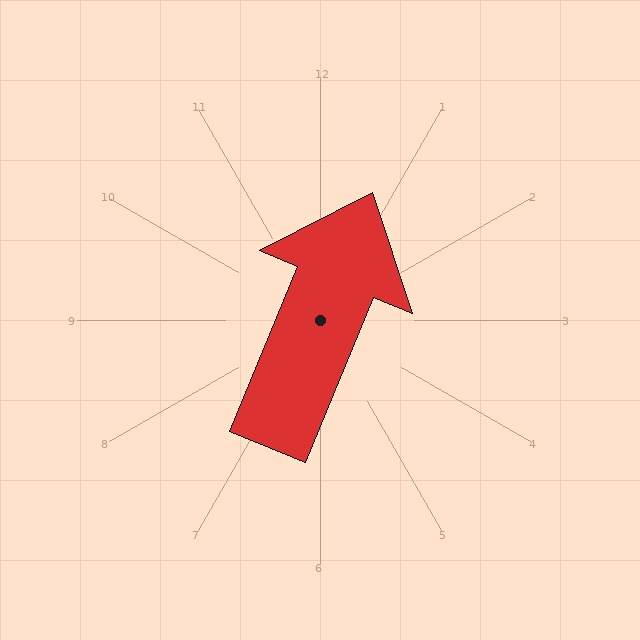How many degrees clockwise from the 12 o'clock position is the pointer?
Approximately 23 degrees.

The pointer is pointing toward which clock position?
Roughly 1 o'clock.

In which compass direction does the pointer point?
Northeast.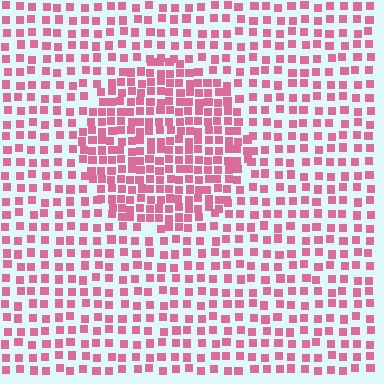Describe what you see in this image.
The image contains small pink elements arranged at two different densities. A circle-shaped region is visible where the elements are more densely packed than the surrounding area.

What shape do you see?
I see a circle.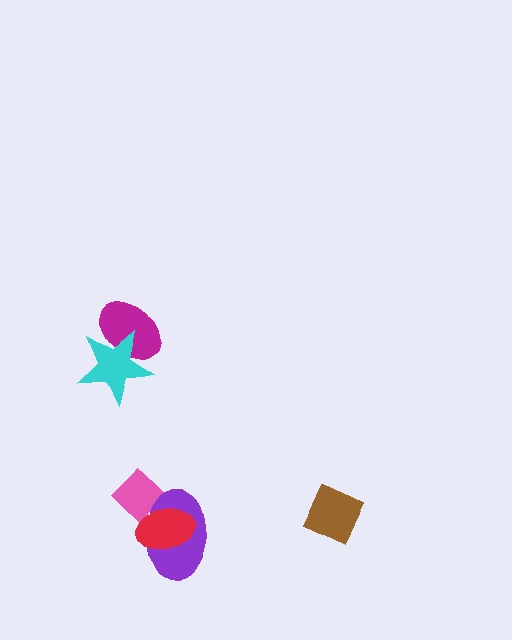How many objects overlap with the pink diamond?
2 objects overlap with the pink diamond.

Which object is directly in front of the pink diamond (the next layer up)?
The purple ellipse is directly in front of the pink diamond.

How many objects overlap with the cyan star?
1 object overlaps with the cyan star.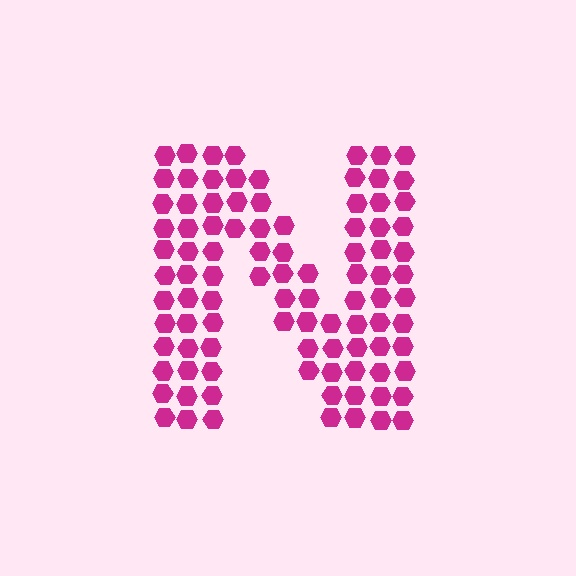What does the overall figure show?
The overall figure shows the letter N.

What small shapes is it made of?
It is made of small hexagons.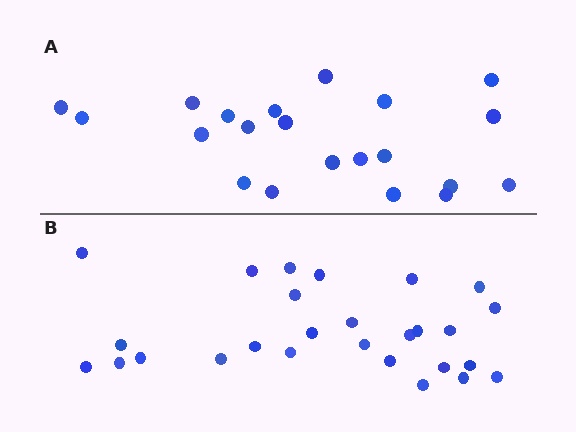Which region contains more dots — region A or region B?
Region B (the bottom region) has more dots.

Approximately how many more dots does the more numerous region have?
Region B has about 6 more dots than region A.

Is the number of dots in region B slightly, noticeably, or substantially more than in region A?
Region B has noticeably more, but not dramatically so. The ratio is roughly 1.3 to 1.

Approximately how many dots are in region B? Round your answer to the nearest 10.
About 30 dots. (The exact count is 27, which rounds to 30.)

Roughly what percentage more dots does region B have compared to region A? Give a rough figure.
About 30% more.